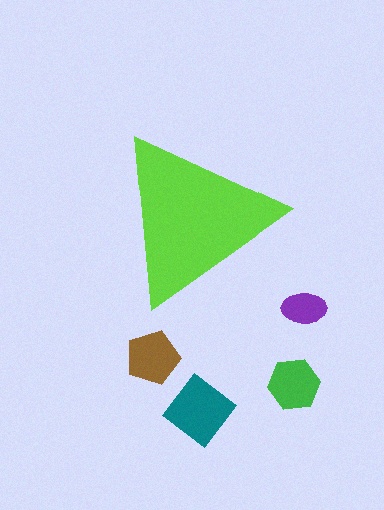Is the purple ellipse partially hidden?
No, the purple ellipse is fully visible.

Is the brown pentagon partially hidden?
No, the brown pentagon is fully visible.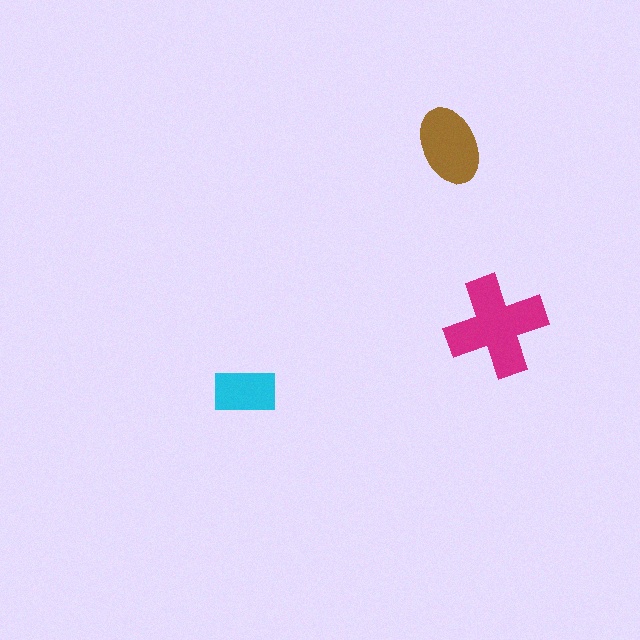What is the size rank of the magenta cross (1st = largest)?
1st.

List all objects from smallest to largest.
The cyan rectangle, the brown ellipse, the magenta cross.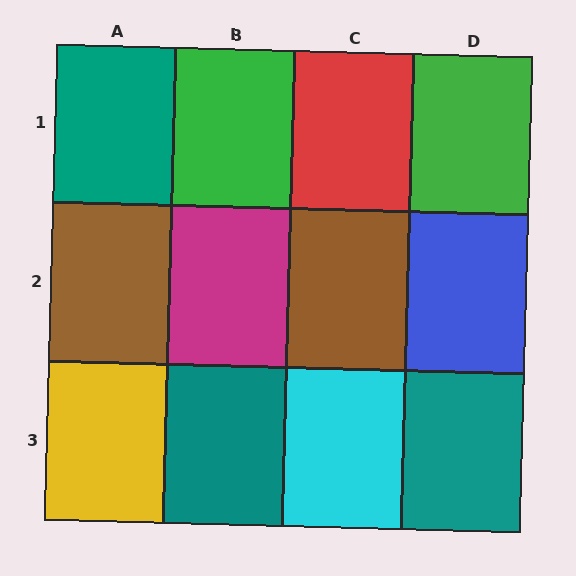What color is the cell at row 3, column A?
Yellow.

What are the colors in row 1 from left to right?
Teal, green, red, green.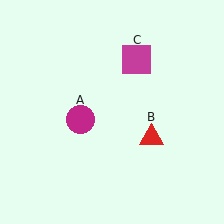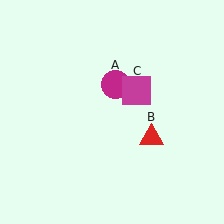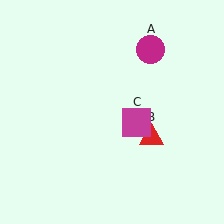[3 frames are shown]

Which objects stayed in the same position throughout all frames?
Red triangle (object B) remained stationary.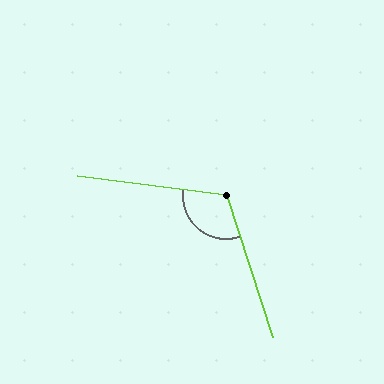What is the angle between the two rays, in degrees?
Approximately 115 degrees.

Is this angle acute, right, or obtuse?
It is obtuse.